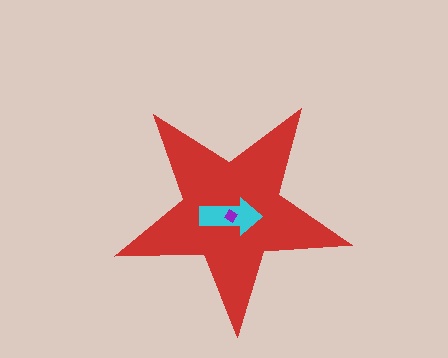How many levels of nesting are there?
3.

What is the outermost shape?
The red star.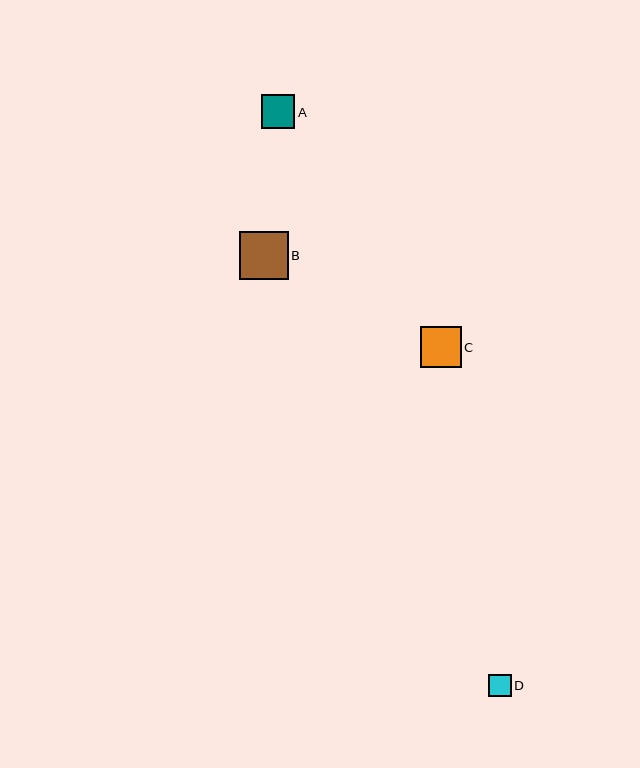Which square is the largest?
Square B is the largest with a size of approximately 49 pixels.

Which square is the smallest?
Square D is the smallest with a size of approximately 22 pixels.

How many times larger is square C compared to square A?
Square C is approximately 1.2 times the size of square A.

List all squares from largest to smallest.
From largest to smallest: B, C, A, D.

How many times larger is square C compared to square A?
Square C is approximately 1.2 times the size of square A.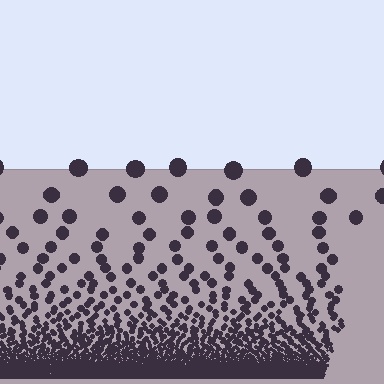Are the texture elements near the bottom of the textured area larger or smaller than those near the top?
Smaller. The gradient is inverted — elements near the bottom are smaller and denser.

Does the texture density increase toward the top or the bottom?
Density increases toward the bottom.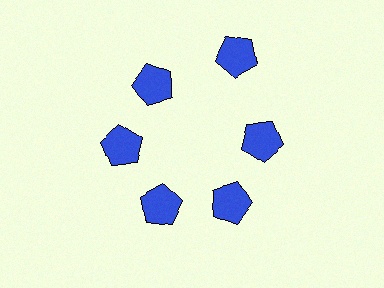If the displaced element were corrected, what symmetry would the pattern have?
It would have 6-fold rotational symmetry — the pattern would map onto itself every 60 degrees.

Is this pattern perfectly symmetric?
No. The 6 blue pentagons are arranged in a ring, but one element near the 1 o'clock position is pushed outward from the center, breaking the 6-fold rotational symmetry.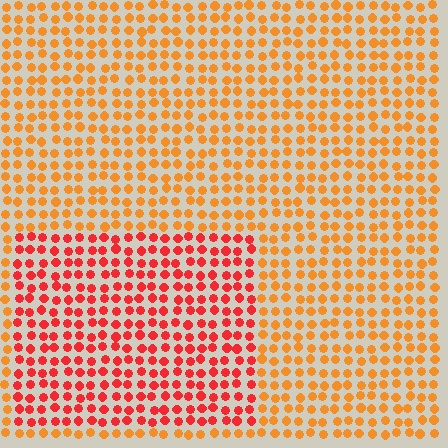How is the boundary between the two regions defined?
The boundary is defined purely by a slight shift in hue (about 33 degrees). Spacing, size, and orientation are identical on both sides.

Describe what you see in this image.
The image is filled with small orange elements in a uniform arrangement. A rectangle-shaped region is visible where the elements are tinted to a slightly different hue, forming a subtle color boundary.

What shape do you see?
I see a rectangle.